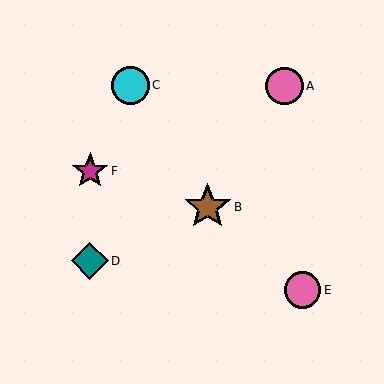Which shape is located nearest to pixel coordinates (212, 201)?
The brown star (labeled B) at (208, 207) is nearest to that location.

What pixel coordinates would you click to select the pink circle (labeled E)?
Click at (303, 290) to select the pink circle E.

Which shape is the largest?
The brown star (labeled B) is the largest.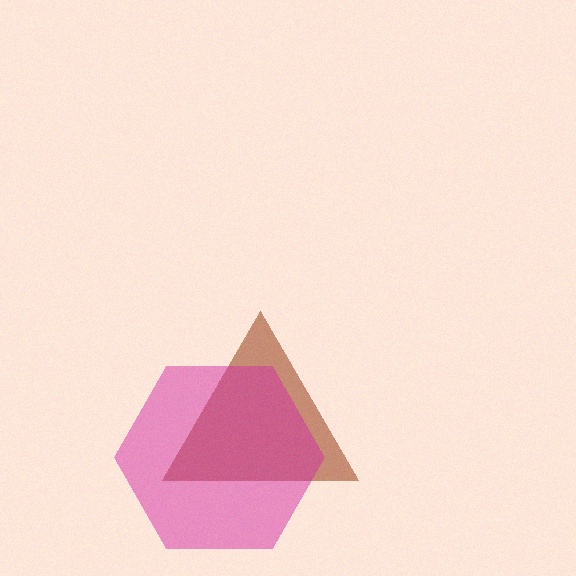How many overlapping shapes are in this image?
There are 2 overlapping shapes in the image.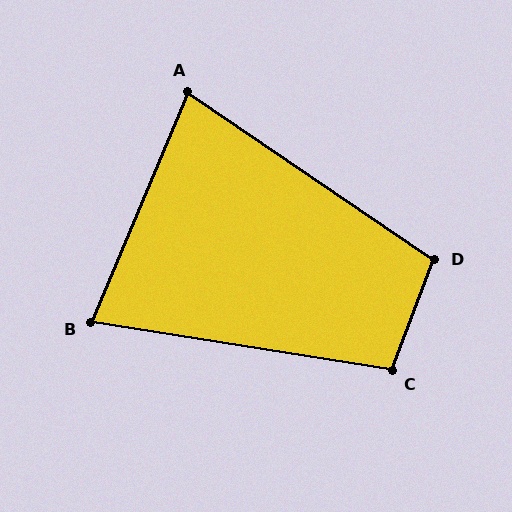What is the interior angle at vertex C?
Approximately 101 degrees (obtuse).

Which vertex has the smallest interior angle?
B, at approximately 76 degrees.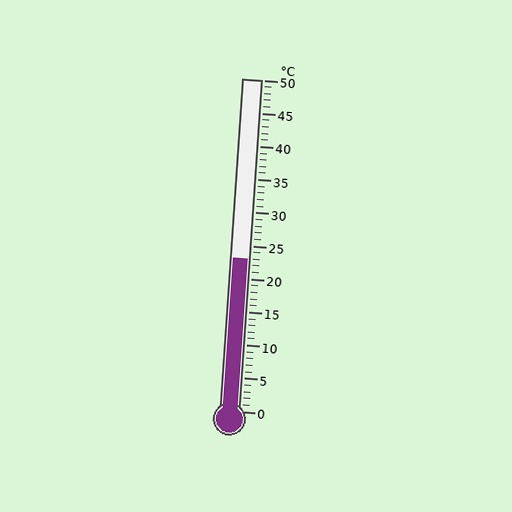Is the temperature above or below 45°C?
The temperature is below 45°C.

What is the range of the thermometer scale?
The thermometer scale ranges from 0°C to 50°C.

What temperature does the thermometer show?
The thermometer shows approximately 23°C.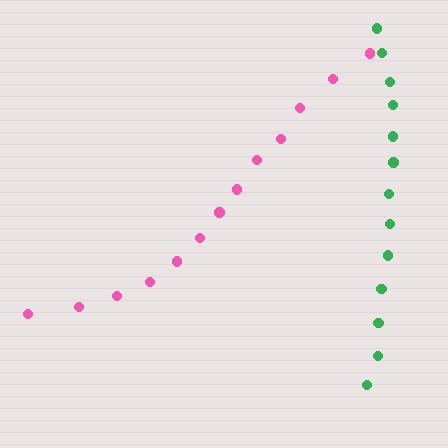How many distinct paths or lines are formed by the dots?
There are 2 distinct paths.